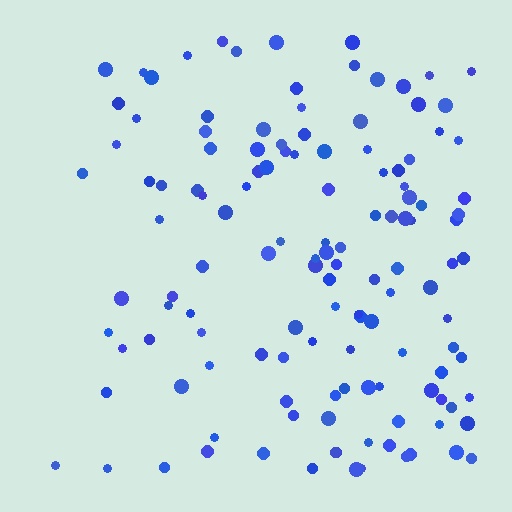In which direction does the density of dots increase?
From left to right, with the right side densest.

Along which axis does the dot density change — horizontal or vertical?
Horizontal.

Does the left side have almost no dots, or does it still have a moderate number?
Still a moderate number, just noticeably fewer than the right.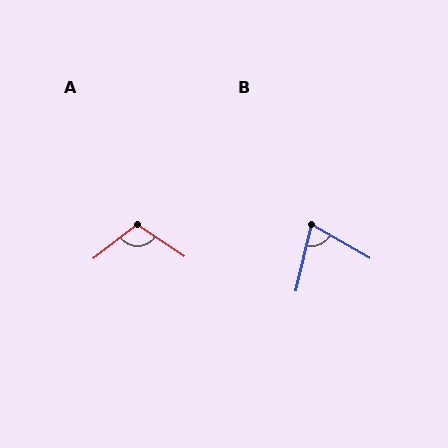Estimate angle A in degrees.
Approximately 108 degrees.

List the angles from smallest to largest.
B (73°), A (108°).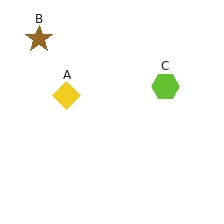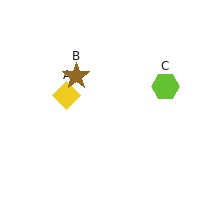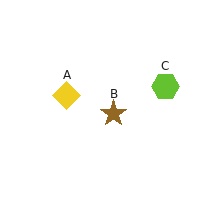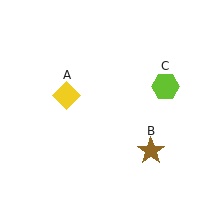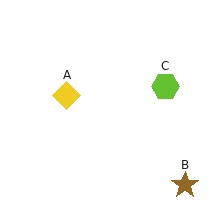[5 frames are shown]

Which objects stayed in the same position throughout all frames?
Yellow diamond (object A) and lime hexagon (object C) remained stationary.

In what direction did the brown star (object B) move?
The brown star (object B) moved down and to the right.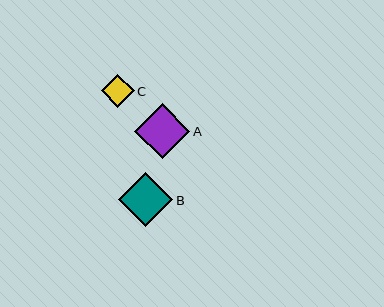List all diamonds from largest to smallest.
From largest to smallest: A, B, C.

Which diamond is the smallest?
Diamond C is the smallest with a size of approximately 33 pixels.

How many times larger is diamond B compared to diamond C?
Diamond B is approximately 1.6 times the size of diamond C.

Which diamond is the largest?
Diamond A is the largest with a size of approximately 55 pixels.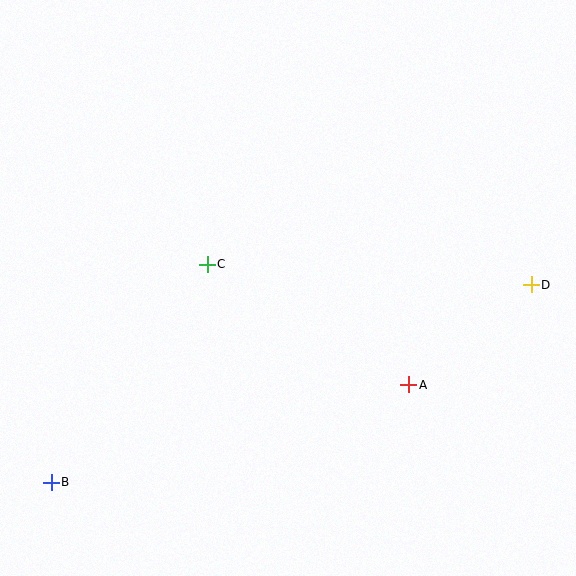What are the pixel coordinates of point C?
Point C is at (207, 264).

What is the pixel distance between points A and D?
The distance between A and D is 158 pixels.